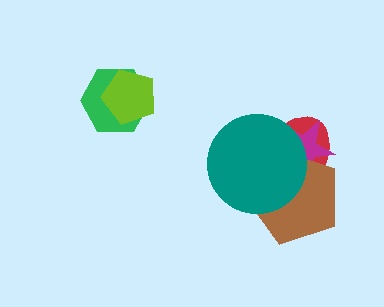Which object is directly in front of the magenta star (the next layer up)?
The brown pentagon is directly in front of the magenta star.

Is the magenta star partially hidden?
Yes, it is partially covered by another shape.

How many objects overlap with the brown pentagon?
3 objects overlap with the brown pentagon.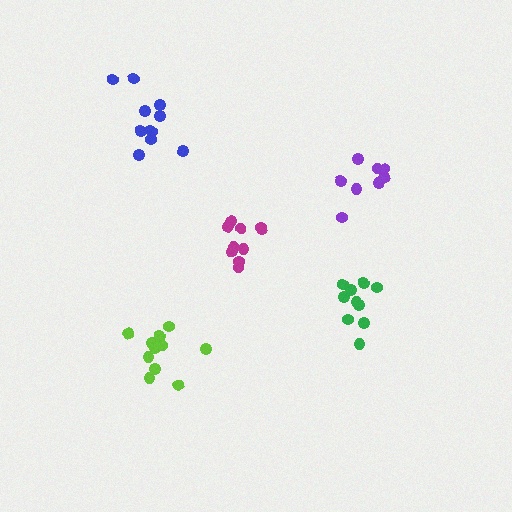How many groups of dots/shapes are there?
There are 5 groups.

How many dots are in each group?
Group 1: 8 dots, Group 2: 11 dots, Group 3: 10 dots, Group 4: 11 dots, Group 5: 10 dots (50 total).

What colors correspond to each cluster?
The clusters are colored: purple, lime, green, blue, magenta.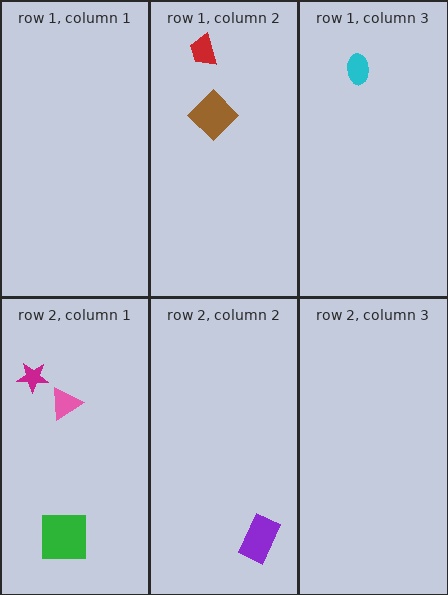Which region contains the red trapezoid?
The row 1, column 2 region.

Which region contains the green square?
The row 2, column 1 region.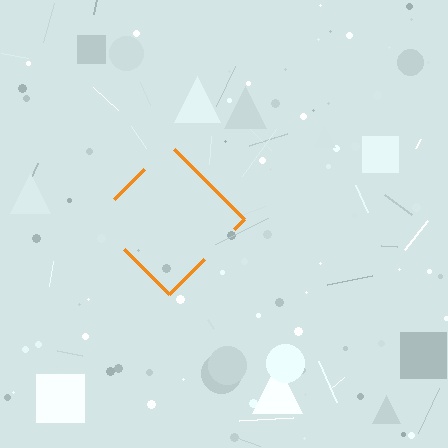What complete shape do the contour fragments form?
The contour fragments form a diamond.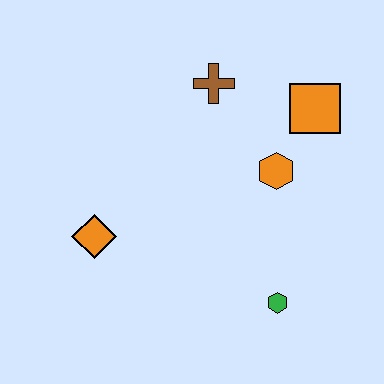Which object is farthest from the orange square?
The orange diamond is farthest from the orange square.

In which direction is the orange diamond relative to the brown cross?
The orange diamond is below the brown cross.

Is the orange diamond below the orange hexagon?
Yes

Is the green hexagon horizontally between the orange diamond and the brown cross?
No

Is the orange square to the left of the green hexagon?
No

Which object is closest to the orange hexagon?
The orange square is closest to the orange hexagon.